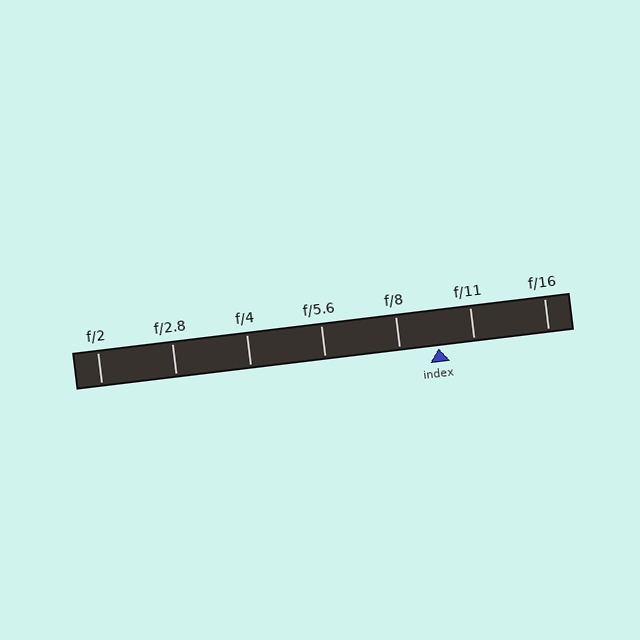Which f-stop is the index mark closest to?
The index mark is closest to f/11.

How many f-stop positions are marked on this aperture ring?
There are 7 f-stop positions marked.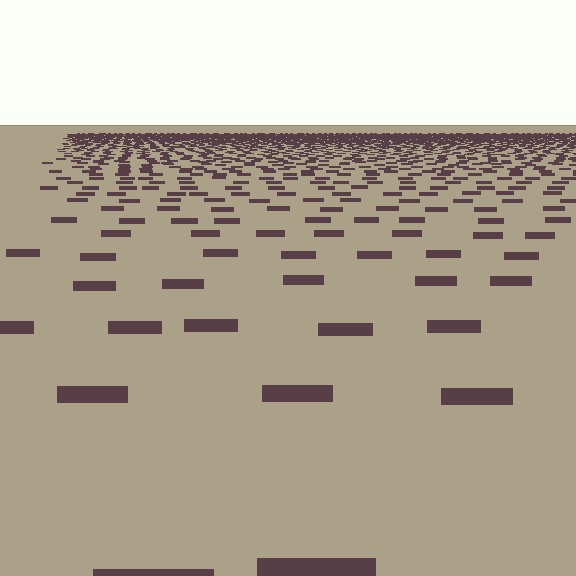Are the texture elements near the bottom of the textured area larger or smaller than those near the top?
Larger. Near the bottom, elements are closer to the viewer and appear at a bigger on-screen size.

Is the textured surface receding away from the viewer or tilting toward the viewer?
The surface is receding away from the viewer. Texture elements get smaller and denser toward the top.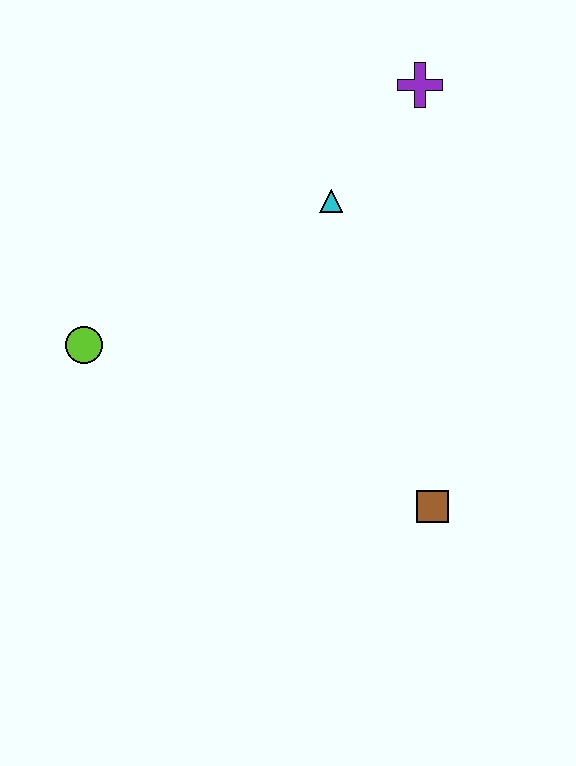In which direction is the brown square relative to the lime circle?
The brown square is to the right of the lime circle.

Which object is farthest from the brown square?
The purple cross is farthest from the brown square.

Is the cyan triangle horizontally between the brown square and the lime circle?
Yes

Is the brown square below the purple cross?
Yes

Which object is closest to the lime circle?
The cyan triangle is closest to the lime circle.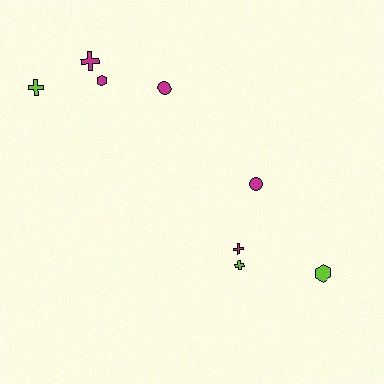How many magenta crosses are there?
There are 2 magenta crosses.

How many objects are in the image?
There are 8 objects.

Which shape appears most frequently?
Cross, with 4 objects.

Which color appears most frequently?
Magenta, with 5 objects.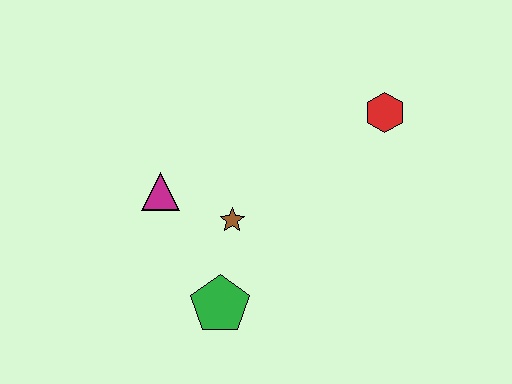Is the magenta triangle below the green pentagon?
No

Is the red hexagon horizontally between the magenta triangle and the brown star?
No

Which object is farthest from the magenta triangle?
The red hexagon is farthest from the magenta triangle.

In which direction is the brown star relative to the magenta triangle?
The brown star is to the right of the magenta triangle.